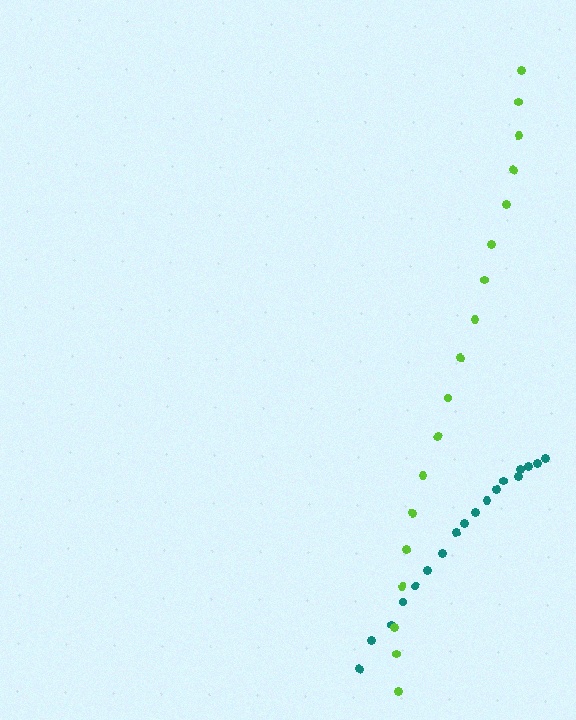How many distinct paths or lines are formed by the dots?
There are 2 distinct paths.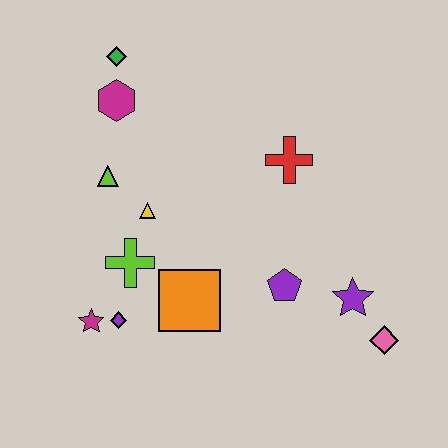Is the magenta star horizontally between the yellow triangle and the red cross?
No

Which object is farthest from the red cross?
The magenta star is farthest from the red cross.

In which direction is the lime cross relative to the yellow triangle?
The lime cross is below the yellow triangle.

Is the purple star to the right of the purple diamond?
Yes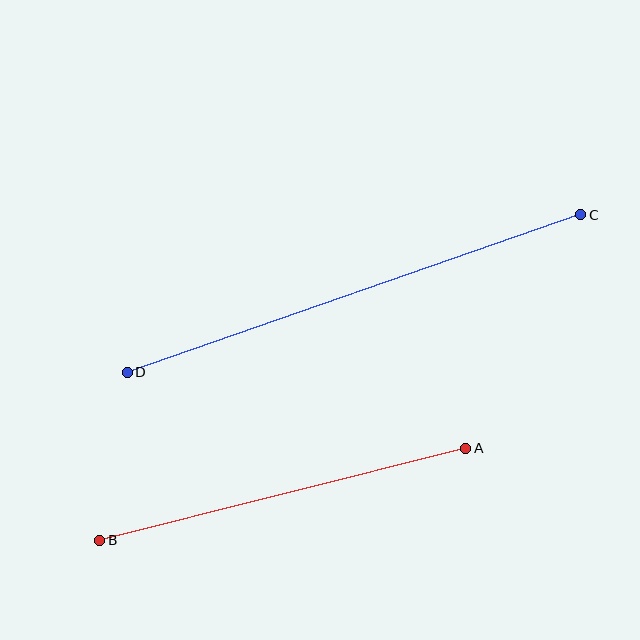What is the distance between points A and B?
The distance is approximately 377 pixels.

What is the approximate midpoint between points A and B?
The midpoint is at approximately (283, 494) pixels.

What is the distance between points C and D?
The distance is approximately 480 pixels.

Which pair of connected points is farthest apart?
Points C and D are farthest apart.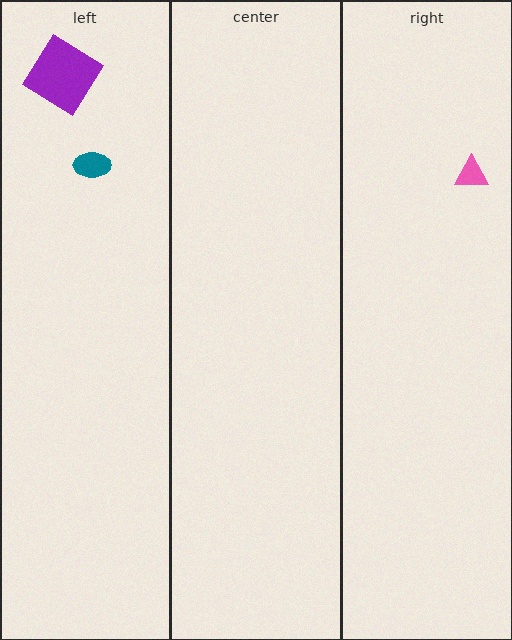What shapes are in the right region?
The pink triangle.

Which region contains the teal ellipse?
The left region.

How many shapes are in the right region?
1.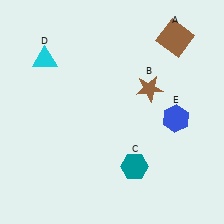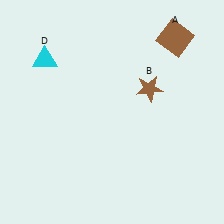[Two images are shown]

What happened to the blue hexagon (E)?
The blue hexagon (E) was removed in Image 2. It was in the bottom-right area of Image 1.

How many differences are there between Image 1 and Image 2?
There are 2 differences between the two images.